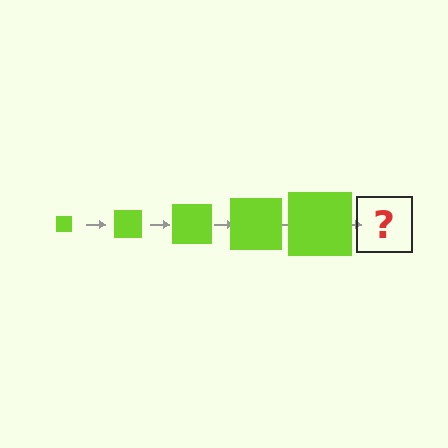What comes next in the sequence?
The next element should be a lime square, larger than the previous one.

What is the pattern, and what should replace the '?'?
The pattern is that the square gets progressively larger each step. The '?' should be a lime square, larger than the previous one.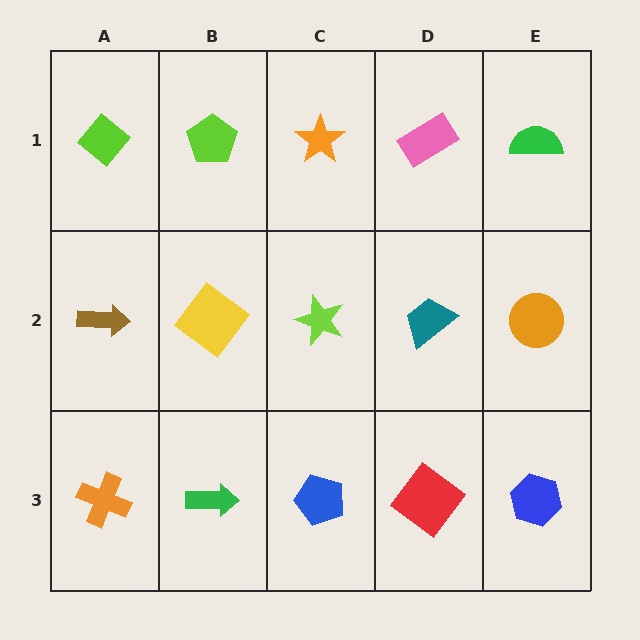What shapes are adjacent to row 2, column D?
A pink rectangle (row 1, column D), a red diamond (row 3, column D), a lime star (row 2, column C), an orange circle (row 2, column E).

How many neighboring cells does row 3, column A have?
2.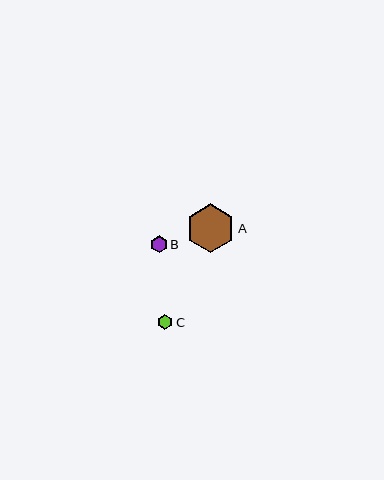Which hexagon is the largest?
Hexagon A is the largest with a size of approximately 49 pixels.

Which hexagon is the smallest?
Hexagon C is the smallest with a size of approximately 15 pixels.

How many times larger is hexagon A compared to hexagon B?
Hexagon A is approximately 2.9 times the size of hexagon B.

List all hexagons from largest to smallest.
From largest to smallest: A, B, C.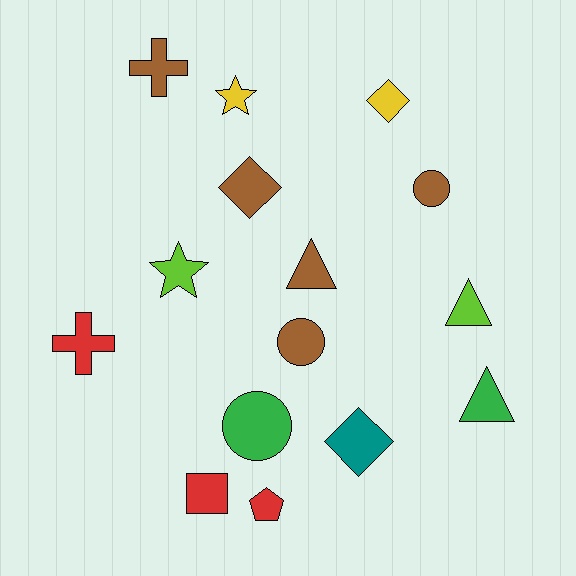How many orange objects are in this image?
There are no orange objects.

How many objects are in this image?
There are 15 objects.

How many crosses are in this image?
There are 2 crosses.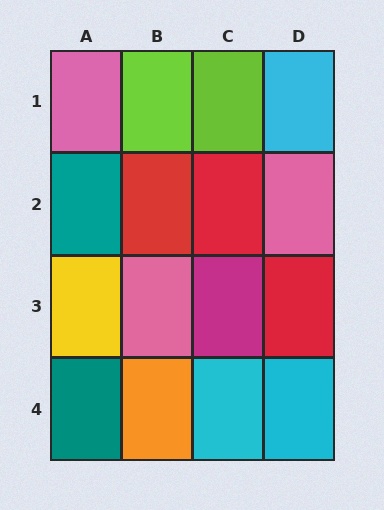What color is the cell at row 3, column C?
Magenta.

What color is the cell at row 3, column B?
Pink.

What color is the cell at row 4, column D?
Cyan.